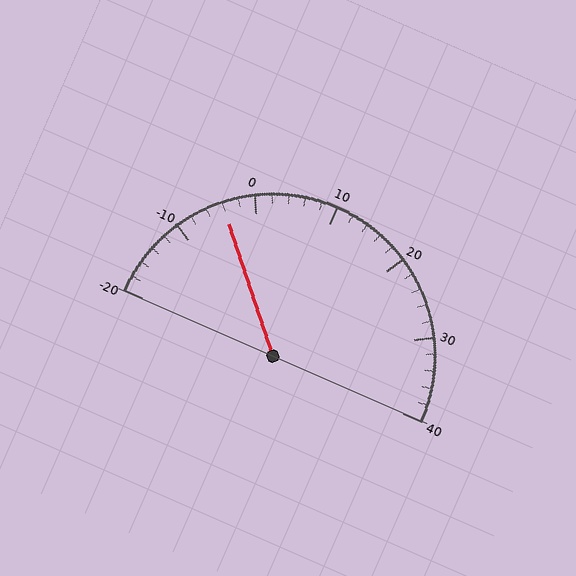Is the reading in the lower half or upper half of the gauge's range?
The reading is in the lower half of the range (-20 to 40).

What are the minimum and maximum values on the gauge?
The gauge ranges from -20 to 40.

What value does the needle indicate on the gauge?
The needle indicates approximately -4.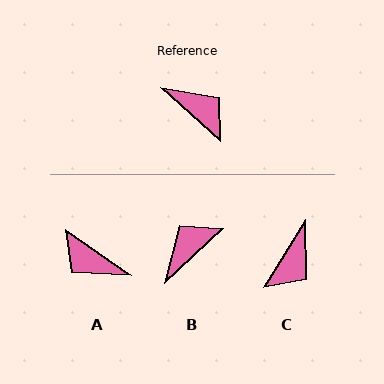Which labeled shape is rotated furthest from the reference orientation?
A, about 173 degrees away.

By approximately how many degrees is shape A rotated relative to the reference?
Approximately 173 degrees clockwise.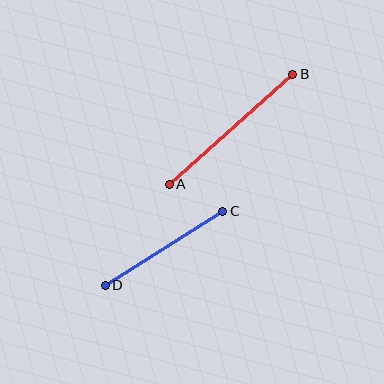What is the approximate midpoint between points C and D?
The midpoint is at approximately (164, 248) pixels.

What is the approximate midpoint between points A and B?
The midpoint is at approximately (231, 129) pixels.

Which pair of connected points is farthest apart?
Points A and B are farthest apart.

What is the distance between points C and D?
The distance is approximately 139 pixels.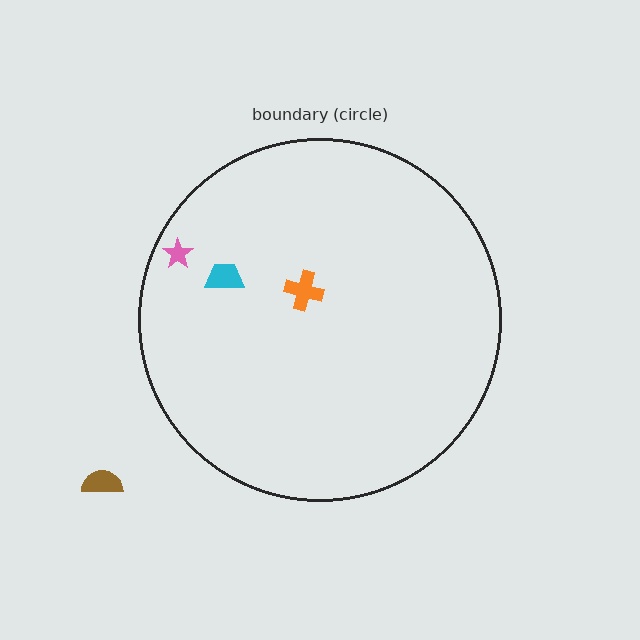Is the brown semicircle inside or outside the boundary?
Outside.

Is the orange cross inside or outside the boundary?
Inside.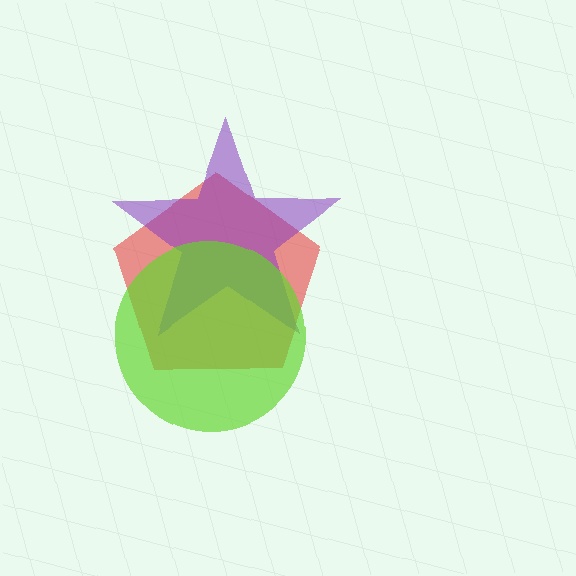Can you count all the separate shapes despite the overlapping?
Yes, there are 3 separate shapes.